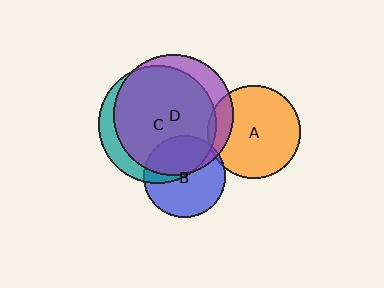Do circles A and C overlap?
Yes.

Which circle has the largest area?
Circle D (purple).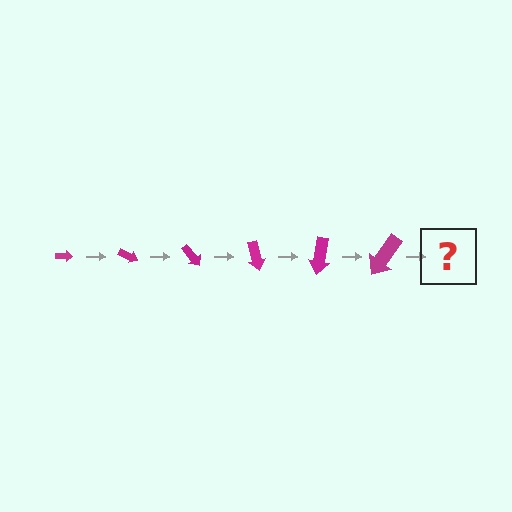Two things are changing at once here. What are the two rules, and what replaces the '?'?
The two rules are that the arrow grows larger each step and it rotates 25 degrees each step. The '?' should be an arrow, larger than the previous one and rotated 150 degrees from the start.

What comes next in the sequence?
The next element should be an arrow, larger than the previous one and rotated 150 degrees from the start.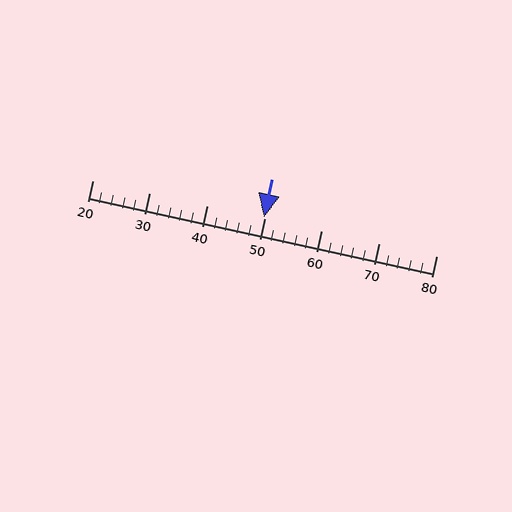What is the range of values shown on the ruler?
The ruler shows values from 20 to 80.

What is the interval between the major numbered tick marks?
The major tick marks are spaced 10 units apart.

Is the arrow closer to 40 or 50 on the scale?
The arrow is closer to 50.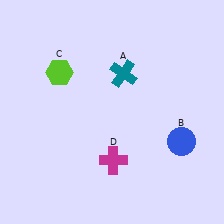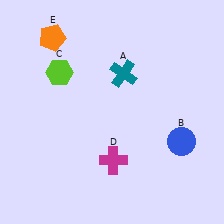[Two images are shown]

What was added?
An orange pentagon (E) was added in Image 2.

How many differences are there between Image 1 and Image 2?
There is 1 difference between the two images.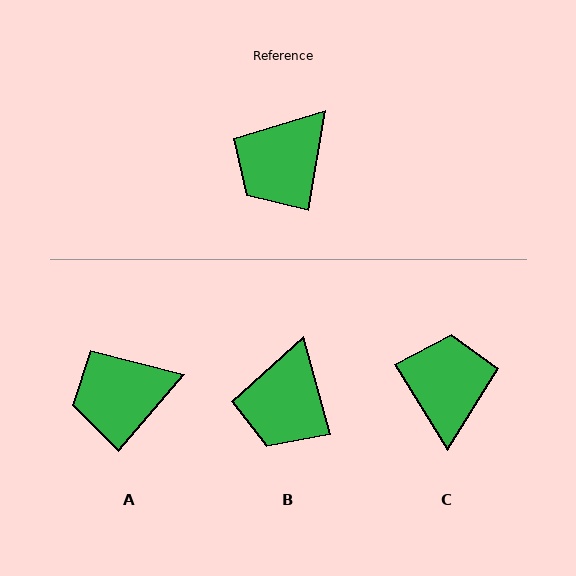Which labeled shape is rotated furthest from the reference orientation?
C, about 139 degrees away.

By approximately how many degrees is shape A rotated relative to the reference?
Approximately 31 degrees clockwise.